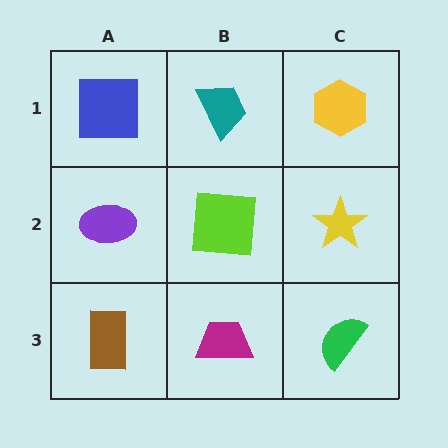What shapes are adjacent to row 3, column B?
A lime square (row 2, column B), a brown rectangle (row 3, column A), a green semicircle (row 3, column C).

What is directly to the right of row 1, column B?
A yellow hexagon.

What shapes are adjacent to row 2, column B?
A teal trapezoid (row 1, column B), a magenta trapezoid (row 3, column B), a purple ellipse (row 2, column A), a yellow star (row 2, column C).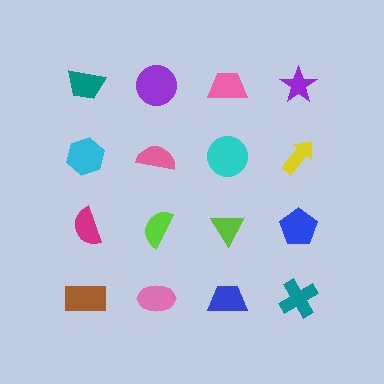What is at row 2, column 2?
A pink semicircle.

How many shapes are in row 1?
4 shapes.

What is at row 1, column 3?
A pink trapezoid.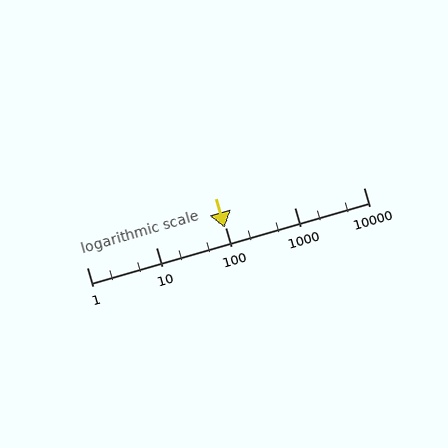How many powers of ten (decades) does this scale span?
The scale spans 4 decades, from 1 to 10000.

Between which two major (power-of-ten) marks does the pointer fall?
The pointer is between 10 and 100.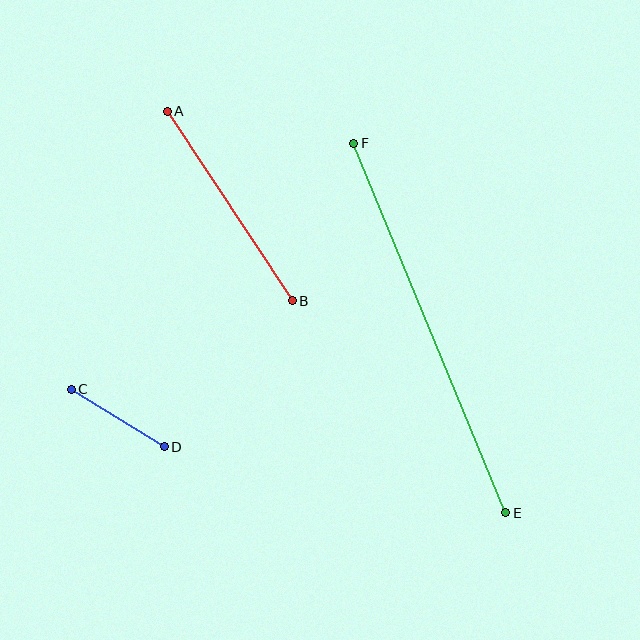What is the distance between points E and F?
The distance is approximately 400 pixels.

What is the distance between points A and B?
The distance is approximately 227 pixels.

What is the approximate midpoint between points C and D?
The midpoint is at approximately (118, 418) pixels.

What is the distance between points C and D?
The distance is approximately 109 pixels.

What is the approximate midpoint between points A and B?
The midpoint is at approximately (230, 206) pixels.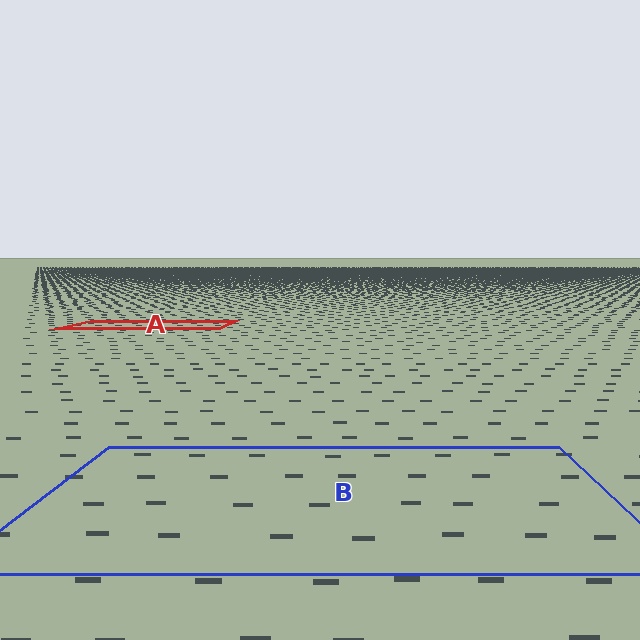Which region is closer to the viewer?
Region B is closer. The texture elements there are larger and more spread out.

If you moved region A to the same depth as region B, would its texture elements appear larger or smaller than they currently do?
They would appear larger. At a closer depth, the same texture elements are projected at a bigger on-screen size.